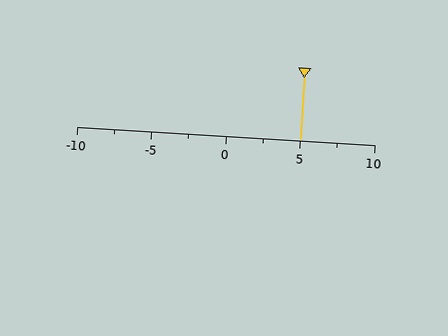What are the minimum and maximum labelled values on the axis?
The axis runs from -10 to 10.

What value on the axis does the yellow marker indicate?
The marker indicates approximately 5.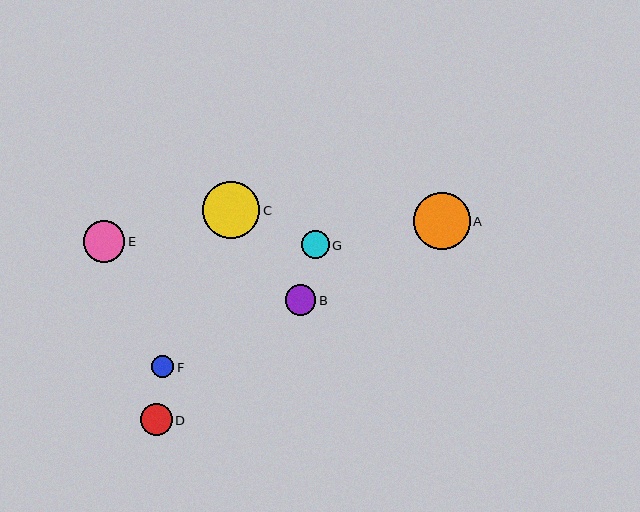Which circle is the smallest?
Circle F is the smallest with a size of approximately 22 pixels.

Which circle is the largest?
Circle C is the largest with a size of approximately 57 pixels.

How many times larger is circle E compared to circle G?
Circle E is approximately 1.5 times the size of circle G.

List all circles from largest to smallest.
From largest to smallest: C, A, E, D, B, G, F.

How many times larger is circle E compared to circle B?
Circle E is approximately 1.3 times the size of circle B.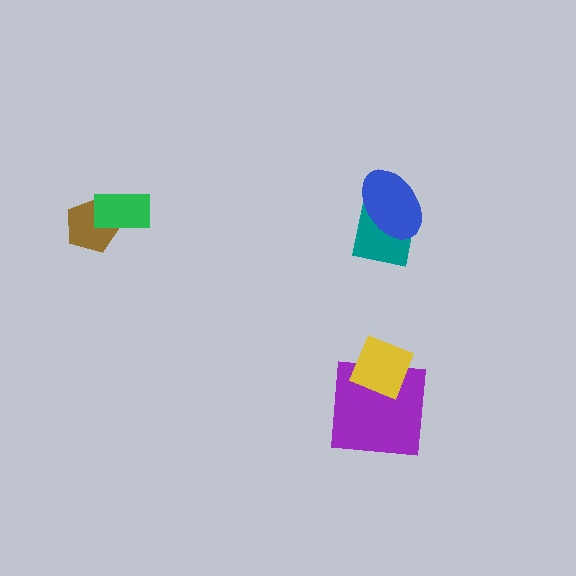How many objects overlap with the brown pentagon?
1 object overlaps with the brown pentagon.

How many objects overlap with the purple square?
1 object overlaps with the purple square.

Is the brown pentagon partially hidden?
Yes, it is partially covered by another shape.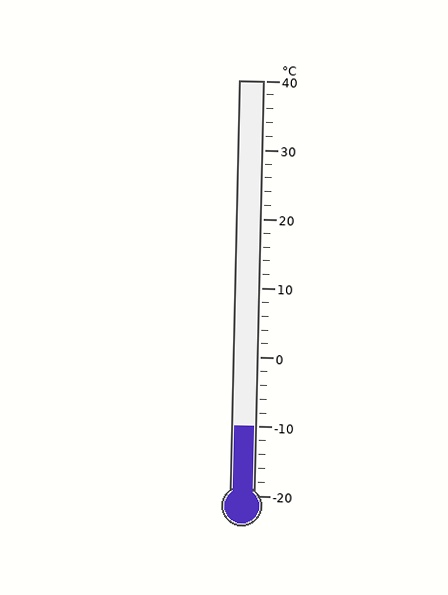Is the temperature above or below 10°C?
The temperature is below 10°C.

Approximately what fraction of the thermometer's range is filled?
The thermometer is filled to approximately 15% of its range.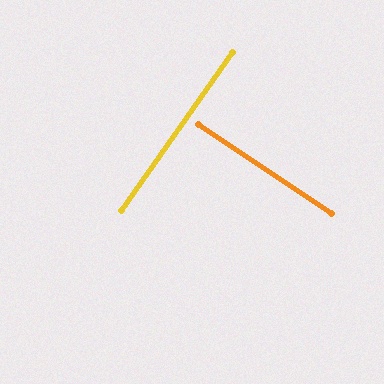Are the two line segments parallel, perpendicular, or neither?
Perpendicular — they meet at approximately 89°.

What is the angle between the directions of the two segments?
Approximately 89 degrees.